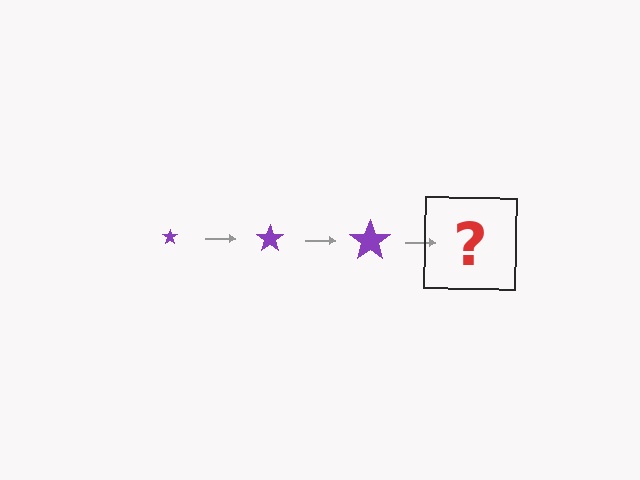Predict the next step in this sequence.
The next step is a purple star, larger than the previous one.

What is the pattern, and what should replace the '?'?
The pattern is that the star gets progressively larger each step. The '?' should be a purple star, larger than the previous one.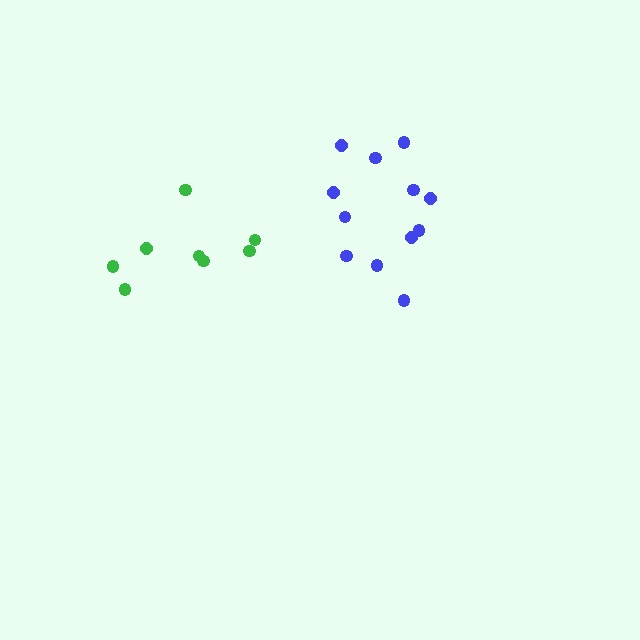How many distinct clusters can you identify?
There are 2 distinct clusters.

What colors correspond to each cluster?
The clusters are colored: blue, green.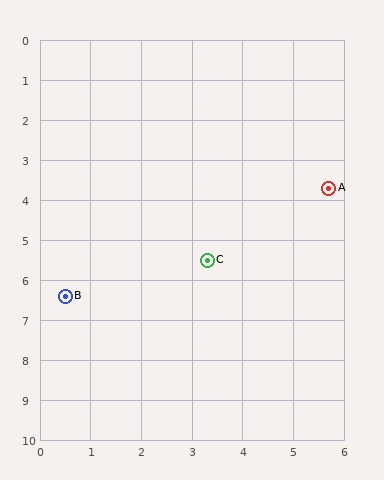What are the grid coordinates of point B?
Point B is at approximately (0.5, 6.4).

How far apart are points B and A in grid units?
Points B and A are about 5.9 grid units apart.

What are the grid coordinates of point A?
Point A is at approximately (5.7, 3.7).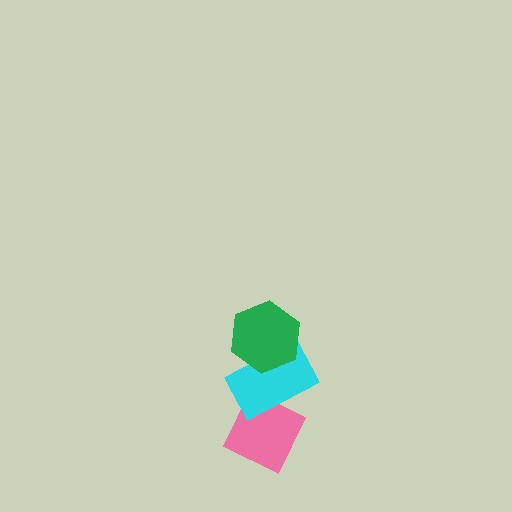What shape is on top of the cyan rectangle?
The green hexagon is on top of the cyan rectangle.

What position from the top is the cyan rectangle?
The cyan rectangle is 2nd from the top.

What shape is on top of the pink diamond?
The cyan rectangle is on top of the pink diamond.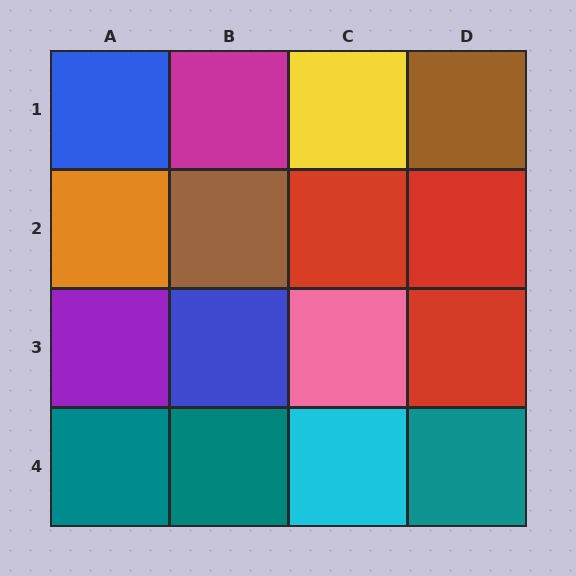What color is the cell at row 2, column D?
Red.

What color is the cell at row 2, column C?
Red.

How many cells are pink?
1 cell is pink.